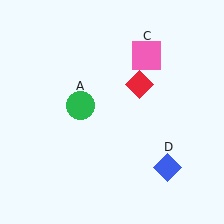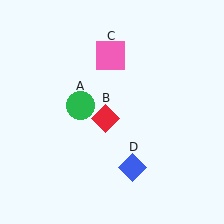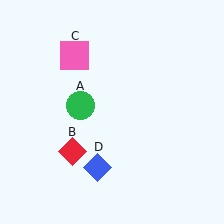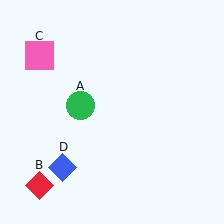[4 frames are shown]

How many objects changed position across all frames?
3 objects changed position: red diamond (object B), pink square (object C), blue diamond (object D).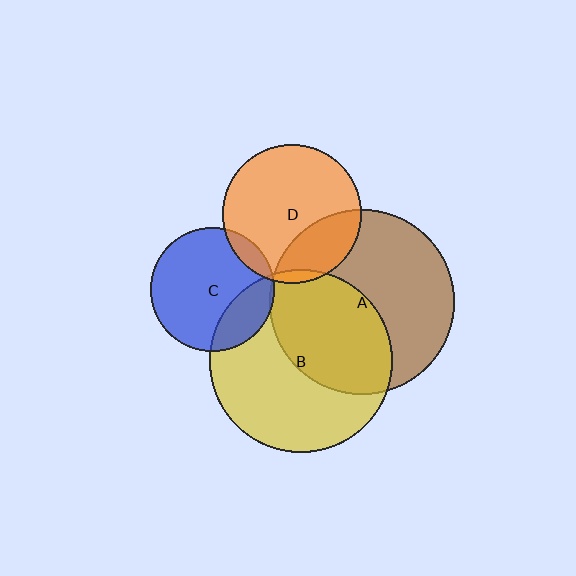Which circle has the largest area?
Circle A (brown).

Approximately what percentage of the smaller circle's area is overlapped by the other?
Approximately 5%.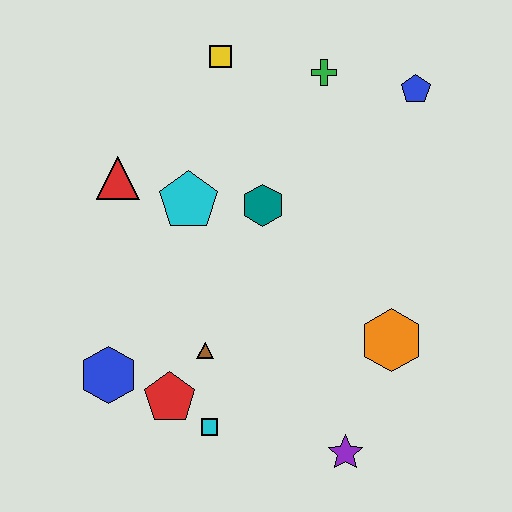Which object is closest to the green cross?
The blue pentagon is closest to the green cross.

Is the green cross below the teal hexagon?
No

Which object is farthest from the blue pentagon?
The blue hexagon is farthest from the blue pentagon.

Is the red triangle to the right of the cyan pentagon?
No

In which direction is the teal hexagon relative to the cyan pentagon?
The teal hexagon is to the right of the cyan pentagon.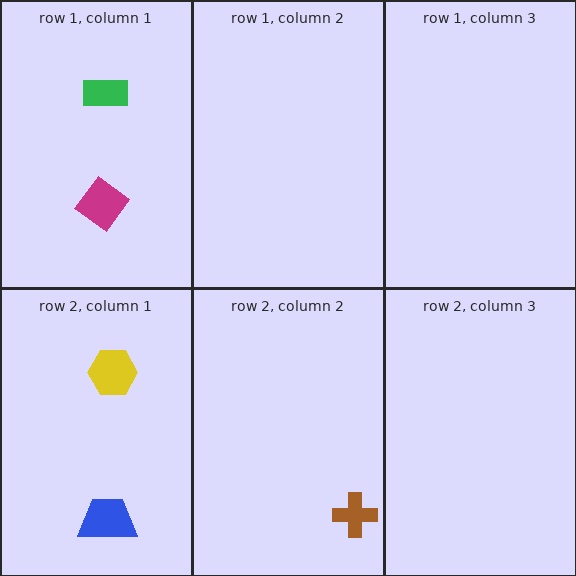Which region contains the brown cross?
The row 2, column 2 region.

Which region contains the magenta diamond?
The row 1, column 1 region.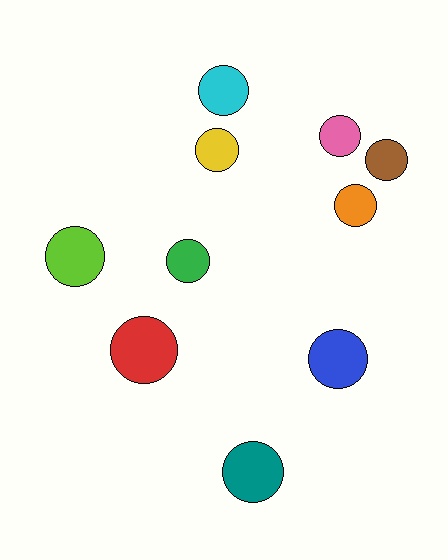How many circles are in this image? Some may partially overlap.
There are 10 circles.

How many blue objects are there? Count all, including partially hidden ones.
There is 1 blue object.